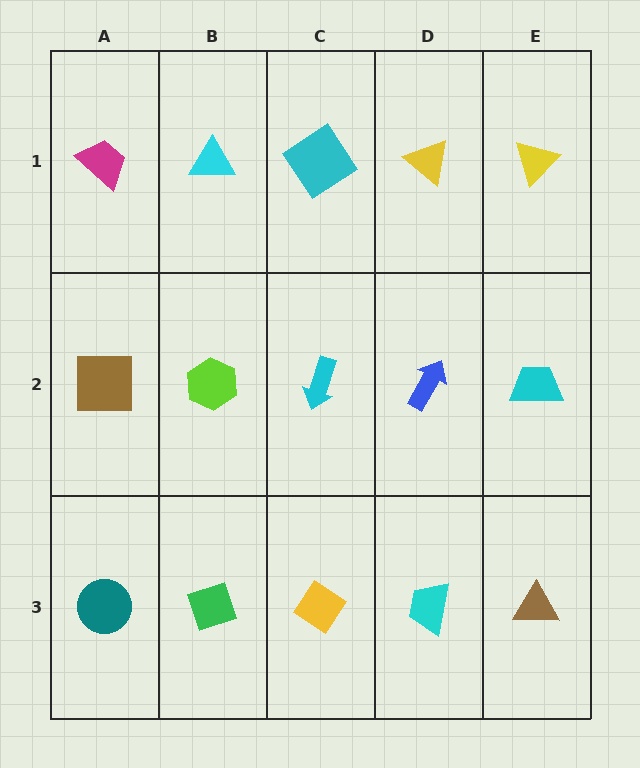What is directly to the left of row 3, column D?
A yellow diamond.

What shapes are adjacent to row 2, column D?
A yellow triangle (row 1, column D), a cyan trapezoid (row 3, column D), a cyan arrow (row 2, column C), a cyan trapezoid (row 2, column E).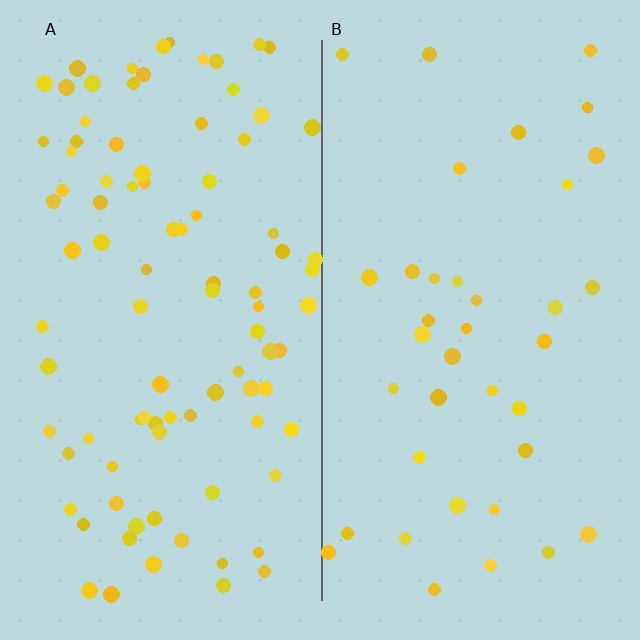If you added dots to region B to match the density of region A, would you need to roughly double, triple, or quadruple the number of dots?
Approximately double.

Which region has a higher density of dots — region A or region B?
A (the left).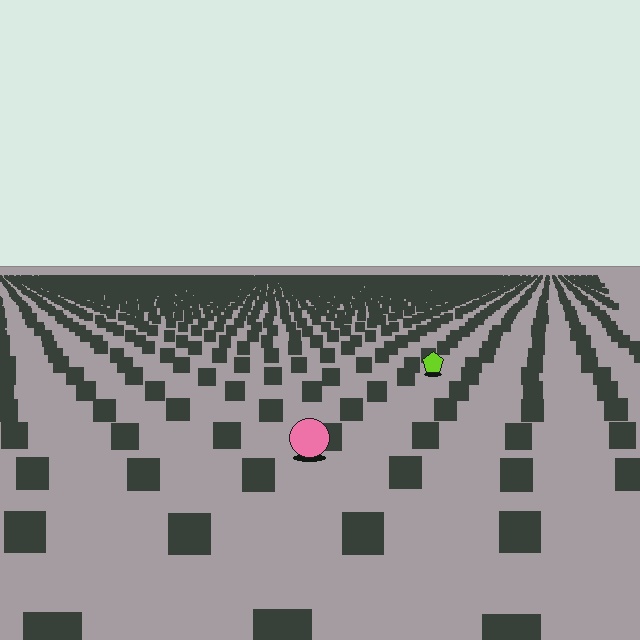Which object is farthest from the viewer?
The lime pentagon is farthest from the viewer. It appears smaller and the ground texture around it is denser.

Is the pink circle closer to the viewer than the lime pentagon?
Yes. The pink circle is closer — you can tell from the texture gradient: the ground texture is coarser near it.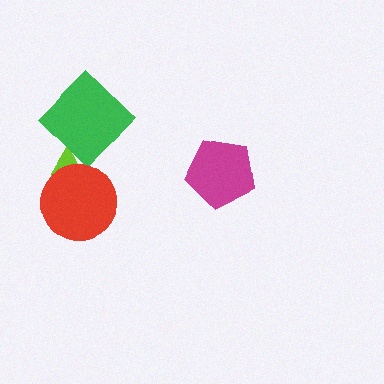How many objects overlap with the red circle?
1 object overlaps with the red circle.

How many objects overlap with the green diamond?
1 object overlaps with the green diamond.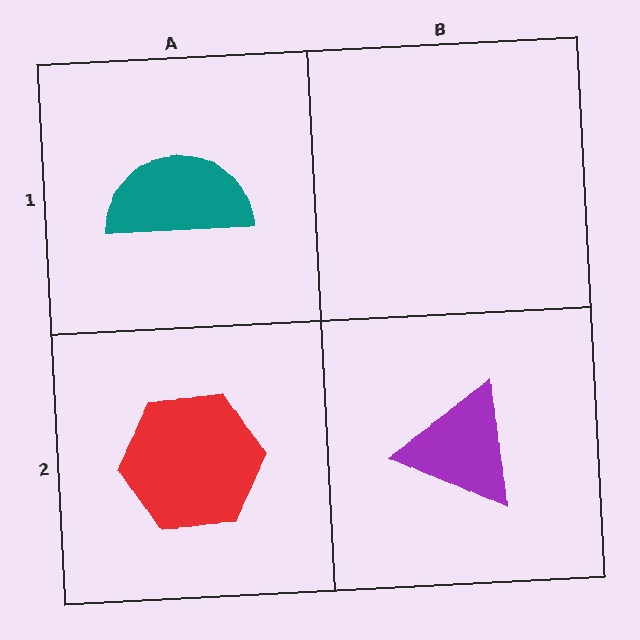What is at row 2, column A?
A red hexagon.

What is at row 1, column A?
A teal semicircle.